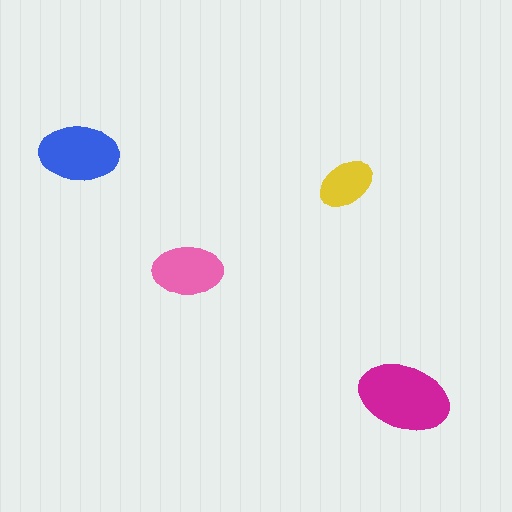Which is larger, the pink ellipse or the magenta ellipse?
The magenta one.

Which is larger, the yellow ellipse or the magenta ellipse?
The magenta one.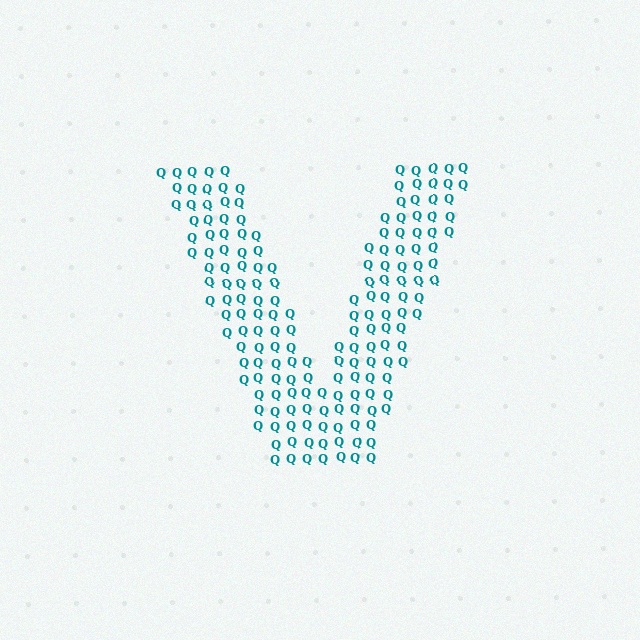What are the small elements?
The small elements are letter Q's.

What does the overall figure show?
The overall figure shows the letter V.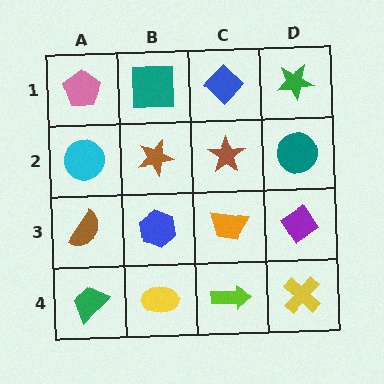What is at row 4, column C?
A lime arrow.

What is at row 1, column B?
A teal square.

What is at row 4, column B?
A yellow ellipse.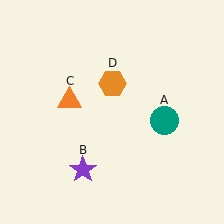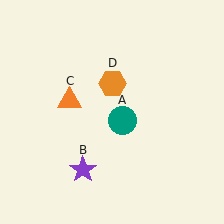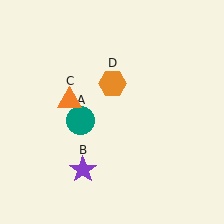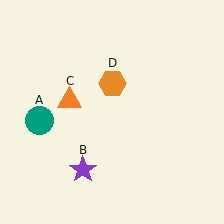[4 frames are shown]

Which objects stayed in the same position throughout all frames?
Purple star (object B) and orange triangle (object C) and orange hexagon (object D) remained stationary.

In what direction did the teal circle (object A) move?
The teal circle (object A) moved left.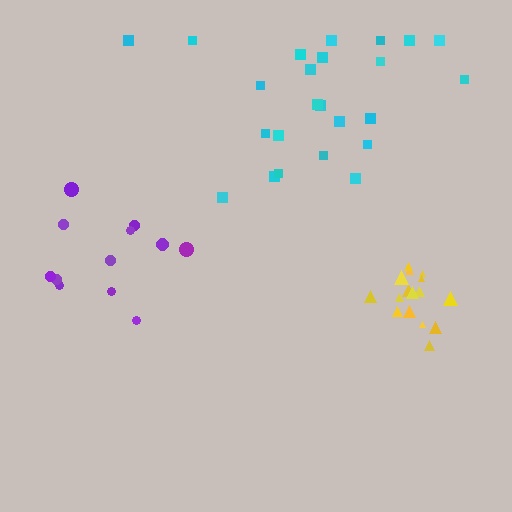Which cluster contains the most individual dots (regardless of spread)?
Cyan (24).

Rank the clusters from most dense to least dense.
yellow, purple, cyan.